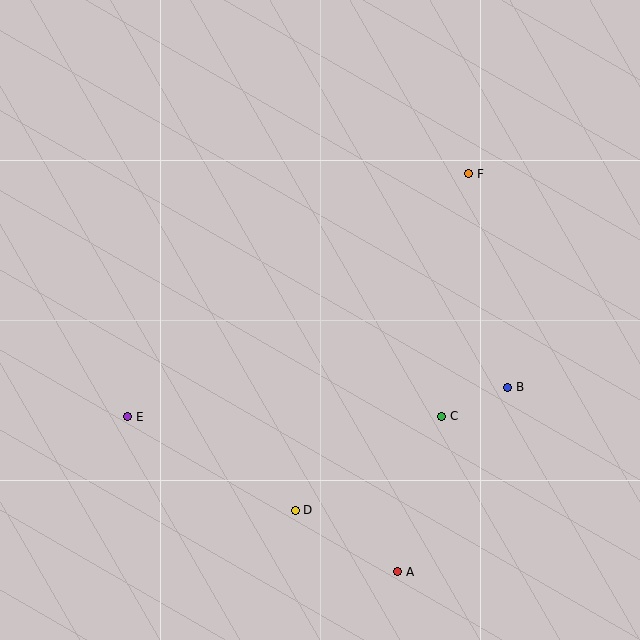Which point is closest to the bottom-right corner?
Point A is closest to the bottom-right corner.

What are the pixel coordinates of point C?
Point C is at (442, 416).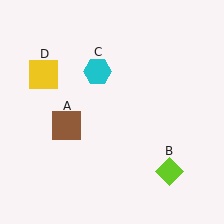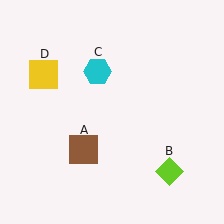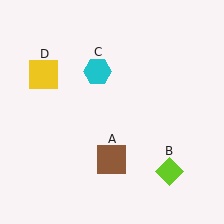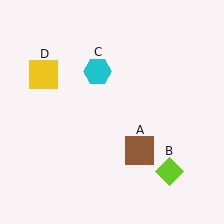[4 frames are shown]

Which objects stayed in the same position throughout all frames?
Lime diamond (object B) and cyan hexagon (object C) and yellow square (object D) remained stationary.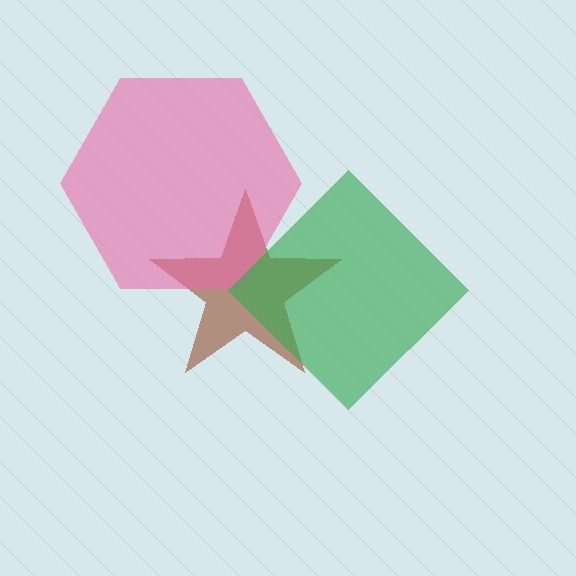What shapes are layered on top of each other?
The layered shapes are: a brown star, a pink hexagon, a green diamond.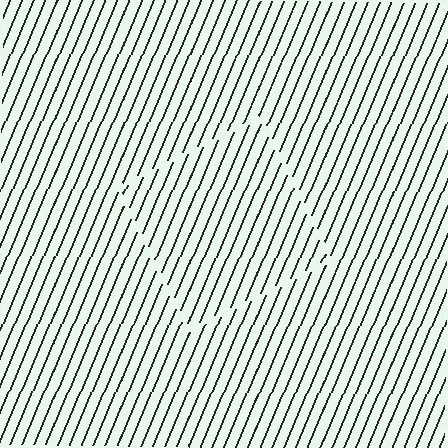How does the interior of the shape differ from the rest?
The interior of the shape contains the same grating, shifted by half a period — the contour is defined by the phase discontinuity where line-ends from the inner and outer gratings abut.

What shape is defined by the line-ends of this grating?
An illusory square. The interior of the shape contains the same grating, shifted by half a period — the contour is defined by the phase discontinuity where line-ends from the inner and outer gratings abut.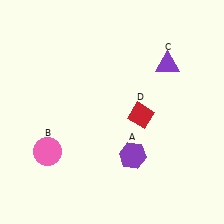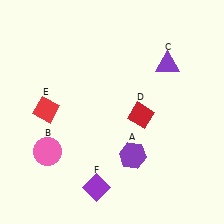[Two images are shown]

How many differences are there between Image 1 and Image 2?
There are 2 differences between the two images.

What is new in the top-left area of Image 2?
A red diamond (E) was added in the top-left area of Image 2.